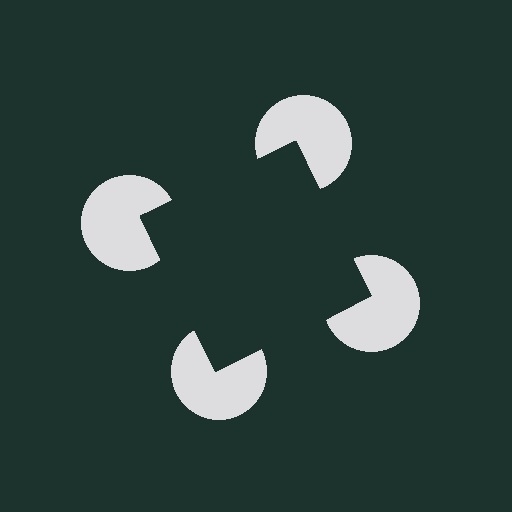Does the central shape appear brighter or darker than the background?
It typically appears slightly darker than the background, even though no actual brightness change is drawn.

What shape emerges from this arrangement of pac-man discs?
An illusory square — its edges are inferred from the aligned wedge cuts in the pac-man discs, not physically drawn.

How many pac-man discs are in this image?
There are 4 — one at each vertex of the illusory square.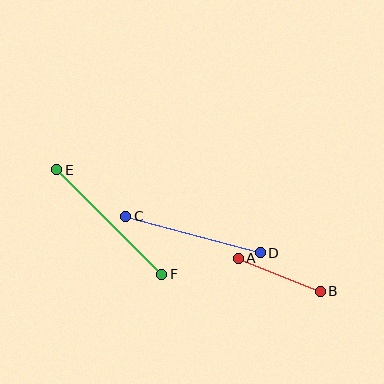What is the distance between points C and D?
The distance is approximately 140 pixels.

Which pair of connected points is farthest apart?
Points E and F are farthest apart.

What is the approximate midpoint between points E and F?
The midpoint is at approximately (109, 222) pixels.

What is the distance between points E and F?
The distance is approximately 148 pixels.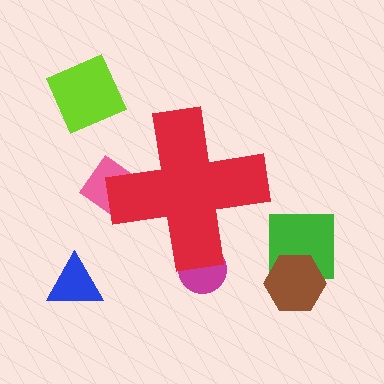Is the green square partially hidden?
No, the green square is fully visible.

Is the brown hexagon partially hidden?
No, the brown hexagon is fully visible.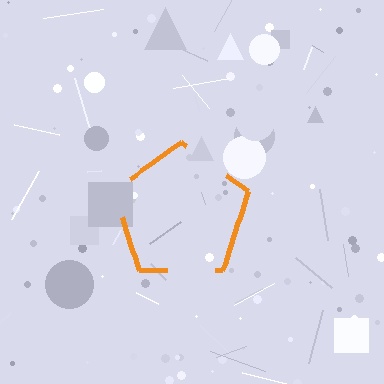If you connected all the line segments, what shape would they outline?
They would outline a pentagon.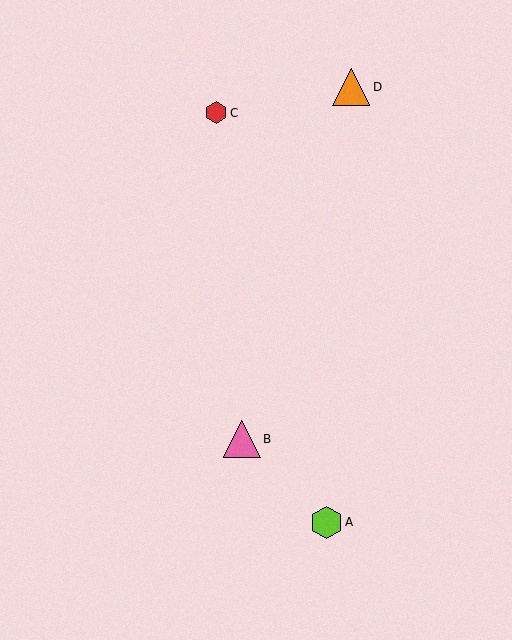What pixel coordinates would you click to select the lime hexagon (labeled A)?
Click at (326, 522) to select the lime hexagon A.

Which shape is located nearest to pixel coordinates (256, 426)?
The pink triangle (labeled B) at (242, 439) is nearest to that location.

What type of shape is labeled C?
Shape C is a red hexagon.